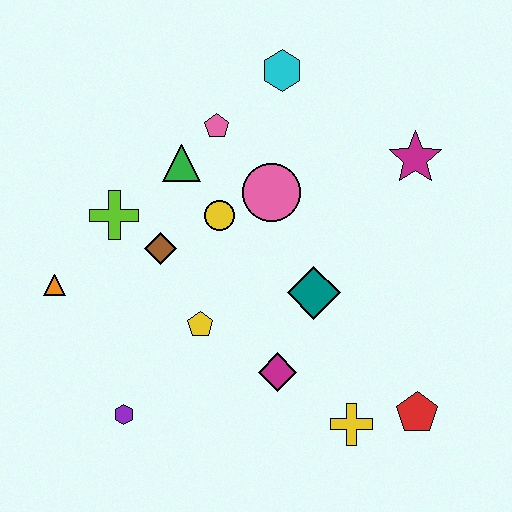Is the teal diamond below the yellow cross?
No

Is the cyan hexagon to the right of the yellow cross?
No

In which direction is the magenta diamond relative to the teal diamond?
The magenta diamond is below the teal diamond.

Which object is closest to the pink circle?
The yellow circle is closest to the pink circle.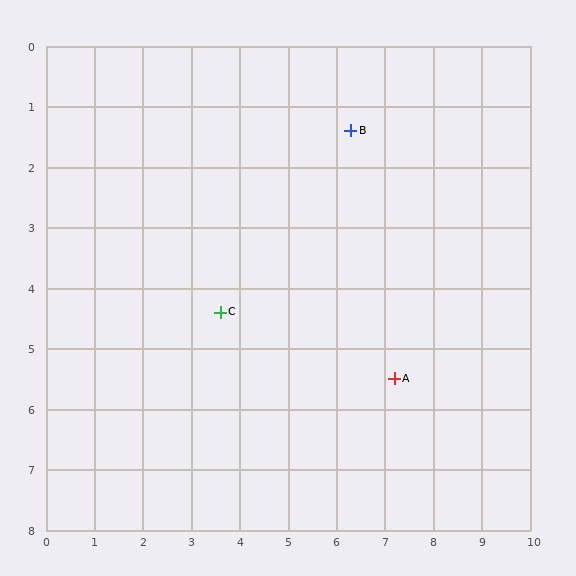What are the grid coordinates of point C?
Point C is at approximately (3.6, 4.4).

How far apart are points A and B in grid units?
Points A and B are about 4.2 grid units apart.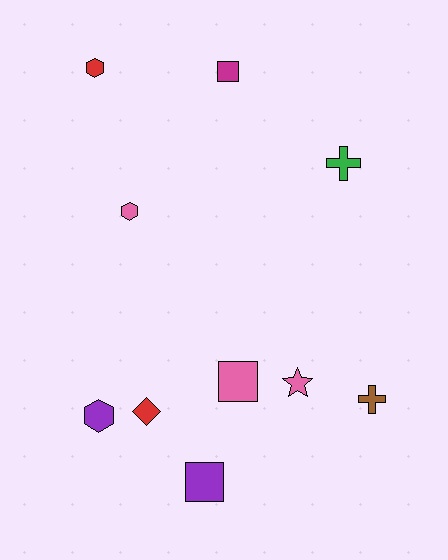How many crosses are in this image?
There are 2 crosses.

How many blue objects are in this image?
There are no blue objects.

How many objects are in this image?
There are 10 objects.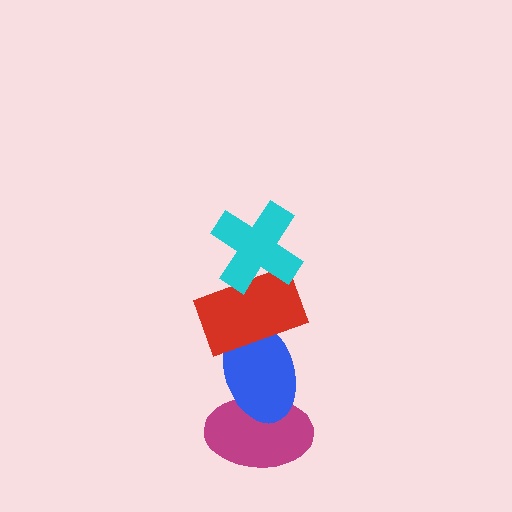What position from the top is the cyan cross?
The cyan cross is 1st from the top.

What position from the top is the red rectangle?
The red rectangle is 2nd from the top.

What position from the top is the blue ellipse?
The blue ellipse is 3rd from the top.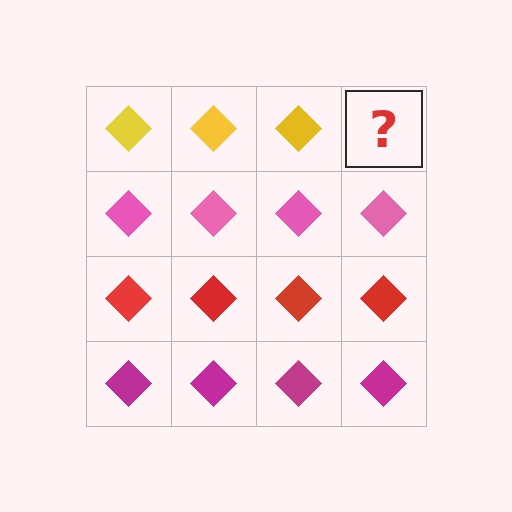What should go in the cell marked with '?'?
The missing cell should contain a yellow diamond.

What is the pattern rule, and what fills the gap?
The rule is that each row has a consistent color. The gap should be filled with a yellow diamond.